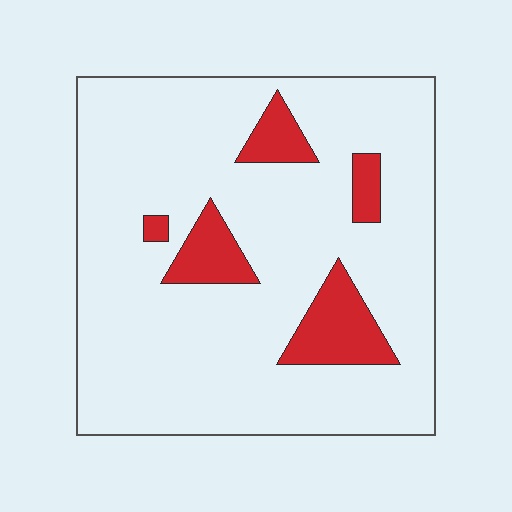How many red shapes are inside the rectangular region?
5.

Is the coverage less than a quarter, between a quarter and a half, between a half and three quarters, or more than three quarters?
Less than a quarter.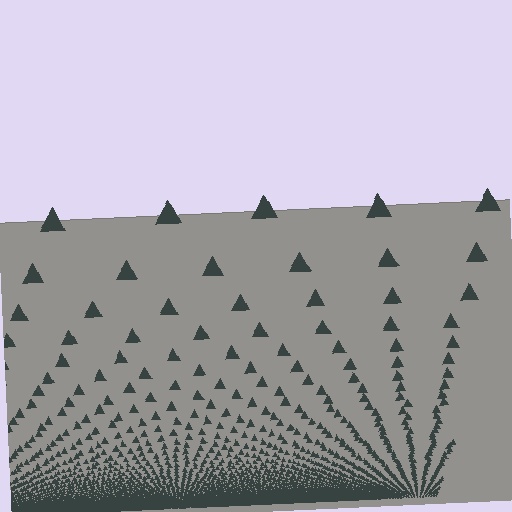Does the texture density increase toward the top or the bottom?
Density increases toward the bottom.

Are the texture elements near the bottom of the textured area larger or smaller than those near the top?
Smaller. The gradient is inverted — elements near the bottom are smaller and denser.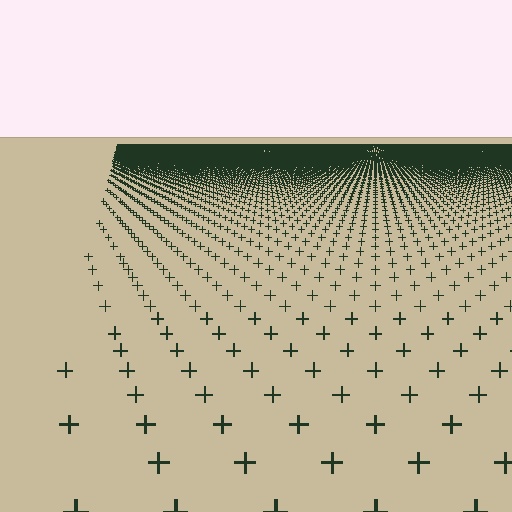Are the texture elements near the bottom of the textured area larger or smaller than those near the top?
Larger. Near the bottom, elements are closer to the viewer and appear at a bigger on-screen size.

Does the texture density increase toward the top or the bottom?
Density increases toward the top.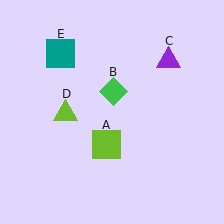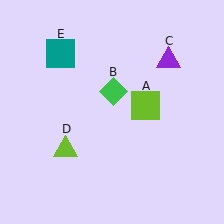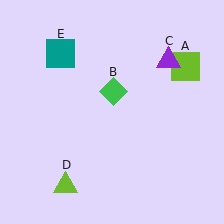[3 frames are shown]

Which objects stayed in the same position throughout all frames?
Green diamond (object B) and purple triangle (object C) and teal square (object E) remained stationary.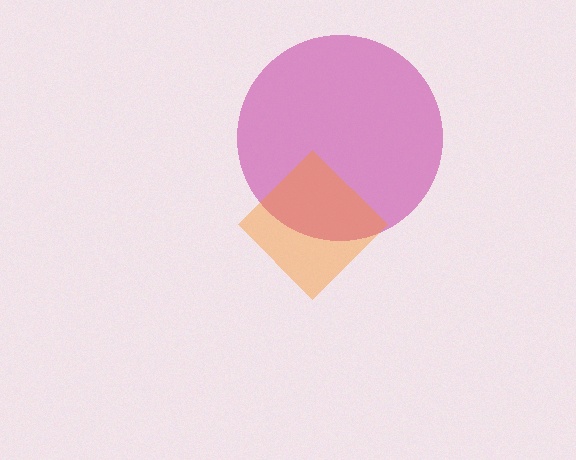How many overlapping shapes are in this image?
There are 2 overlapping shapes in the image.